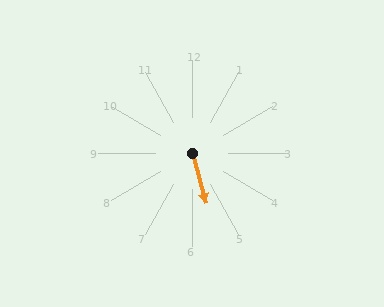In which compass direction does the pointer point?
South.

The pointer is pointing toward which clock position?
Roughly 5 o'clock.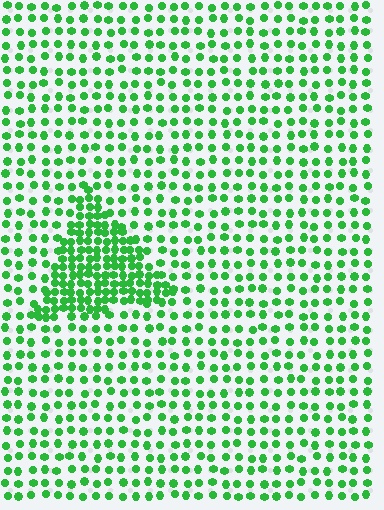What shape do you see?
I see a triangle.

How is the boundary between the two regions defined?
The boundary is defined by a change in element density (approximately 2.3x ratio). All elements are the same color, size, and shape.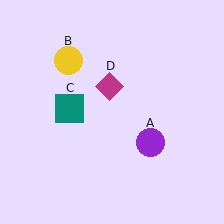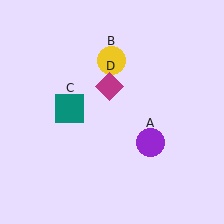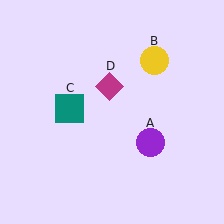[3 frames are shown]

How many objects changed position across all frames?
1 object changed position: yellow circle (object B).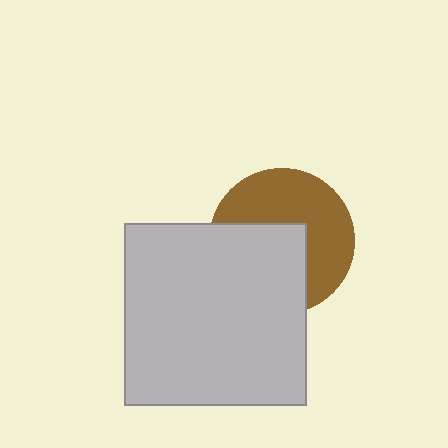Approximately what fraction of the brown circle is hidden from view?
Roughly 46% of the brown circle is hidden behind the light gray square.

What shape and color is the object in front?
The object in front is a light gray square.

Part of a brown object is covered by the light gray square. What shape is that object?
It is a circle.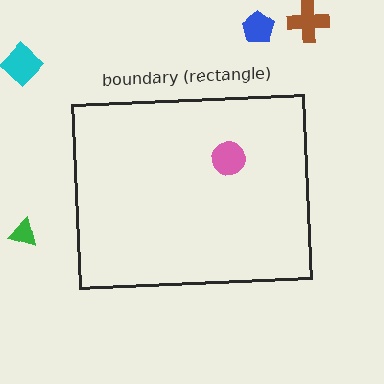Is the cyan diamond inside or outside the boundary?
Outside.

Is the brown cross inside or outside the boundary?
Outside.